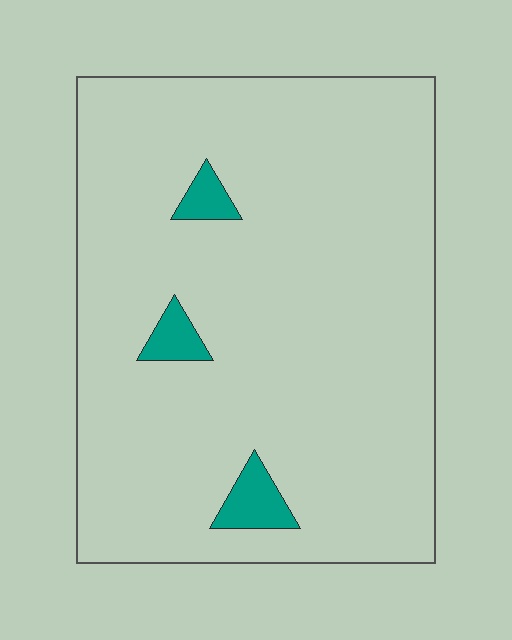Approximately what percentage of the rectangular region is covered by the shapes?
Approximately 5%.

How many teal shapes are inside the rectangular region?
3.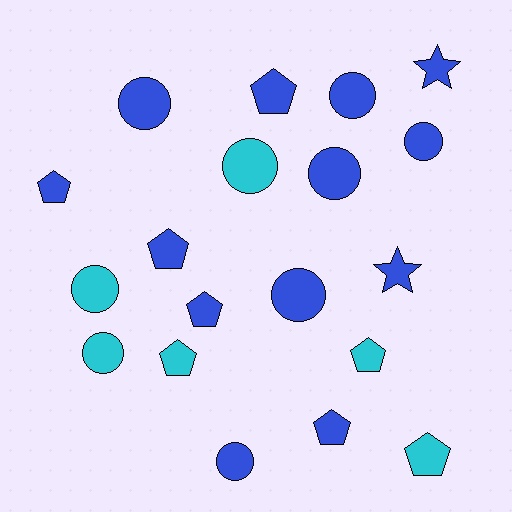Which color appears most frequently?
Blue, with 13 objects.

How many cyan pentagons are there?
There are 3 cyan pentagons.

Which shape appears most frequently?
Circle, with 9 objects.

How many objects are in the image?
There are 19 objects.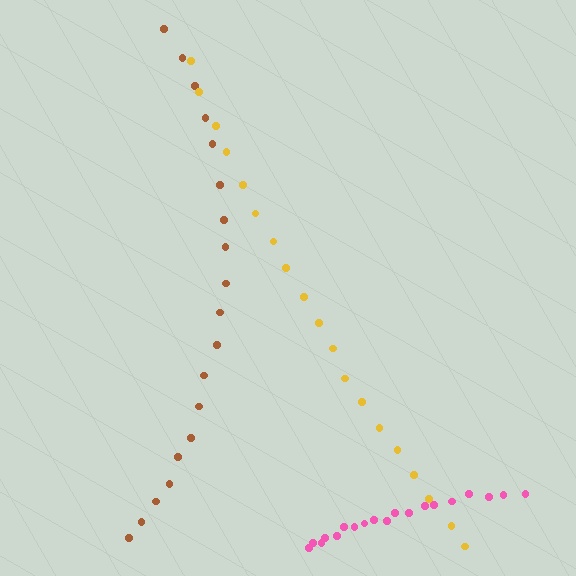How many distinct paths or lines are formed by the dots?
There are 3 distinct paths.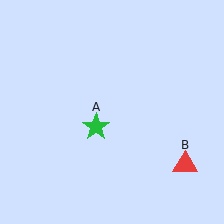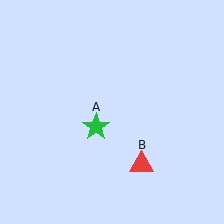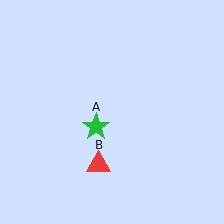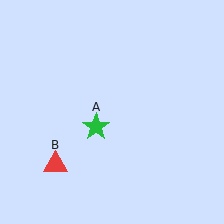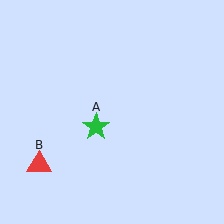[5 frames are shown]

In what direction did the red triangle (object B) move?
The red triangle (object B) moved left.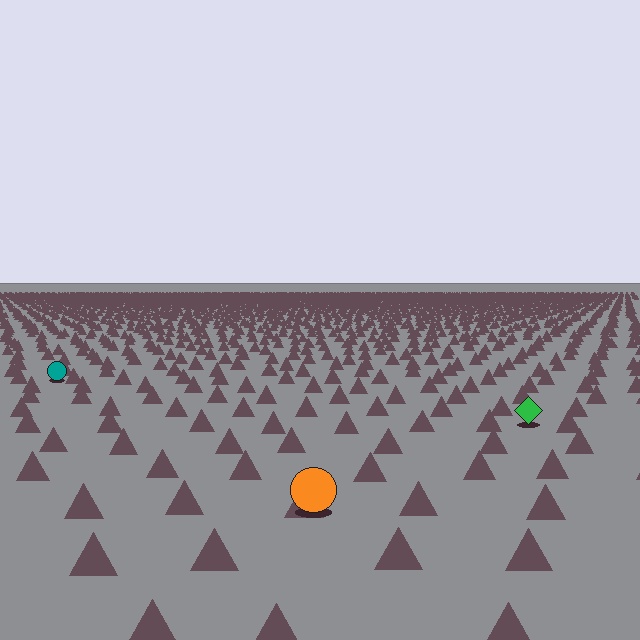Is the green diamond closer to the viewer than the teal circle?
Yes. The green diamond is closer — you can tell from the texture gradient: the ground texture is coarser near it.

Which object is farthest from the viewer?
The teal circle is farthest from the viewer. It appears smaller and the ground texture around it is denser.